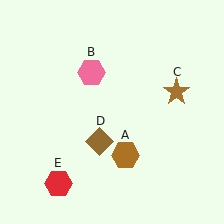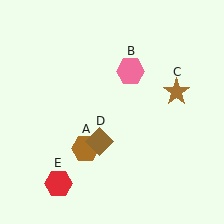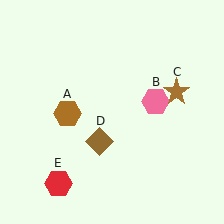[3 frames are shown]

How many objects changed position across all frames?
2 objects changed position: brown hexagon (object A), pink hexagon (object B).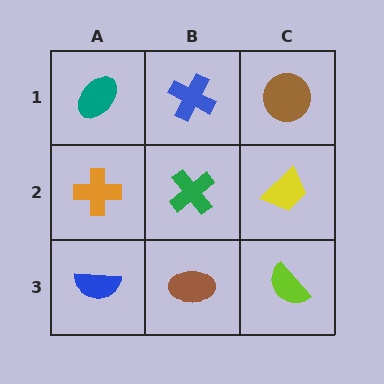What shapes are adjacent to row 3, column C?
A yellow trapezoid (row 2, column C), a brown ellipse (row 3, column B).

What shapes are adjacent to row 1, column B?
A green cross (row 2, column B), a teal ellipse (row 1, column A), a brown circle (row 1, column C).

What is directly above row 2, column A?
A teal ellipse.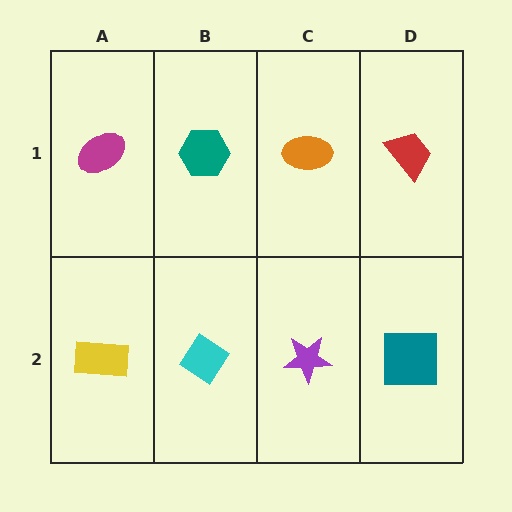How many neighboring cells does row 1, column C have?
3.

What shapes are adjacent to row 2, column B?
A teal hexagon (row 1, column B), a yellow rectangle (row 2, column A), a purple star (row 2, column C).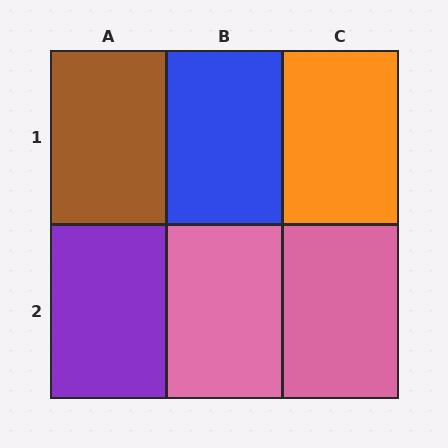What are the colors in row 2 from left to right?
Purple, pink, pink.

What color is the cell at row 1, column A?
Brown.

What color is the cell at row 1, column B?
Blue.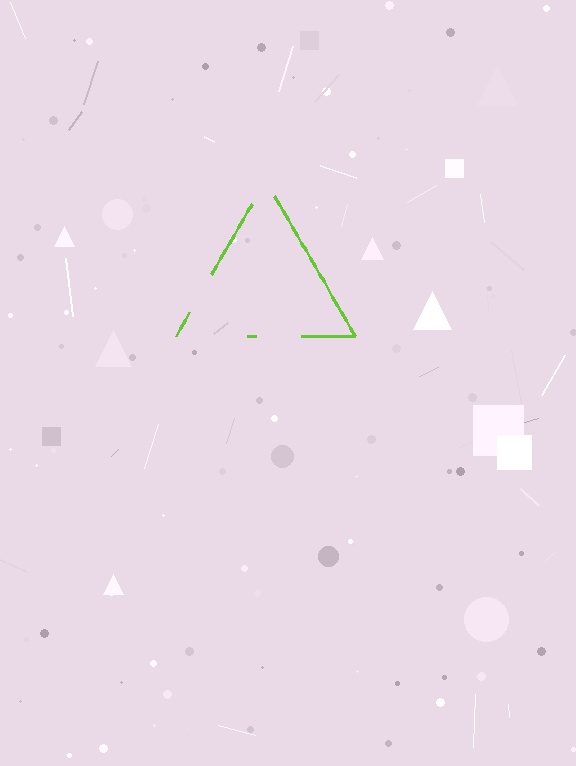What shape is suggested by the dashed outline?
The dashed outline suggests a triangle.